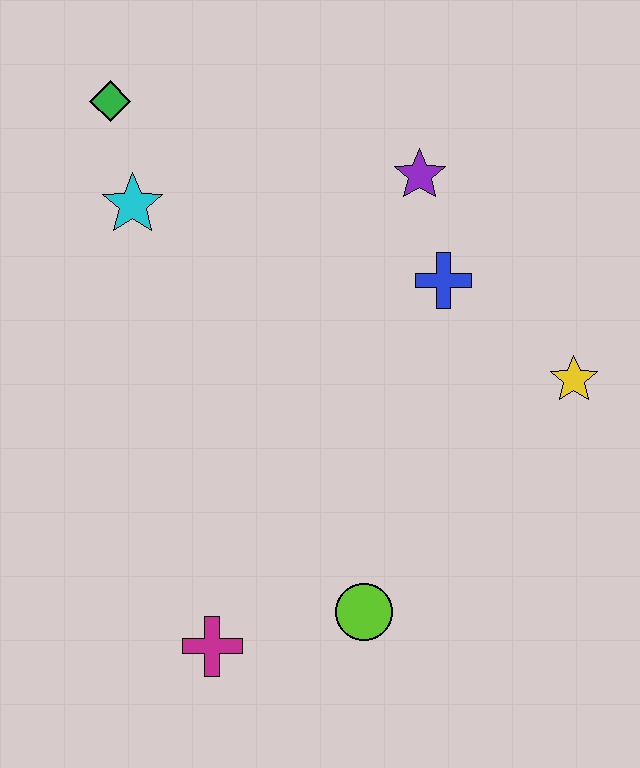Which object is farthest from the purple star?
The magenta cross is farthest from the purple star.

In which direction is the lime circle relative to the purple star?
The lime circle is below the purple star.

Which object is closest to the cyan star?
The green diamond is closest to the cyan star.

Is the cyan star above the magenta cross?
Yes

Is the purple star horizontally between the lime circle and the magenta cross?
No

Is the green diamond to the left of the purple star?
Yes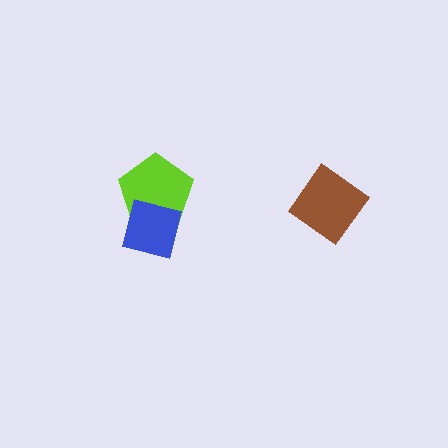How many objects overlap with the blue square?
1 object overlaps with the blue square.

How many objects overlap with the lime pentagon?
1 object overlaps with the lime pentagon.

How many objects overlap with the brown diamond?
0 objects overlap with the brown diamond.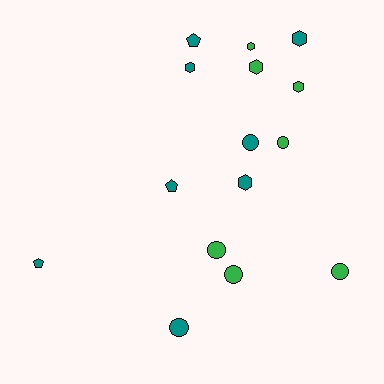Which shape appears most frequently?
Circle, with 6 objects.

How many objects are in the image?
There are 15 objects.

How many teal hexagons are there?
There are 3 teal hexagons.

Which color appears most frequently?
Teal, with 8 objects.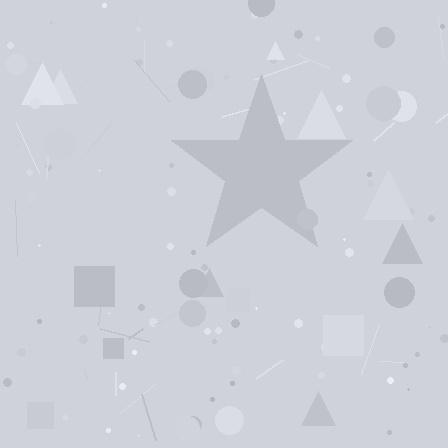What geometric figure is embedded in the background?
A star is embedded in the background.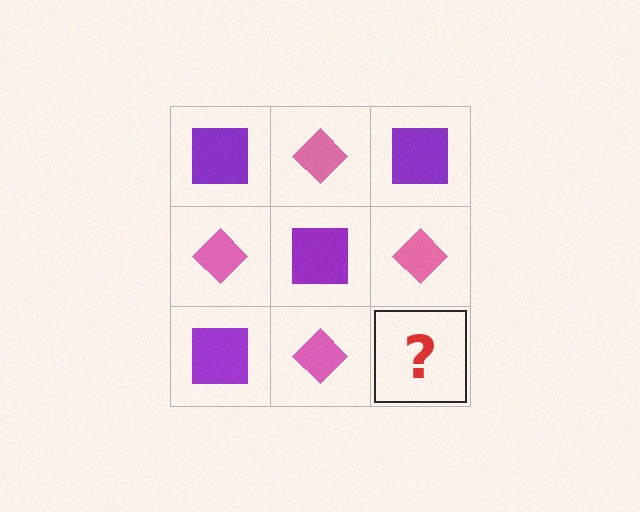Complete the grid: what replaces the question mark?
The question mark should be replaced with a purple square.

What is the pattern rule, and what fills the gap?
The rule is that it alternates purple square and pink diamond in a checkerboard pattern. The gap should be filled with a purple square.